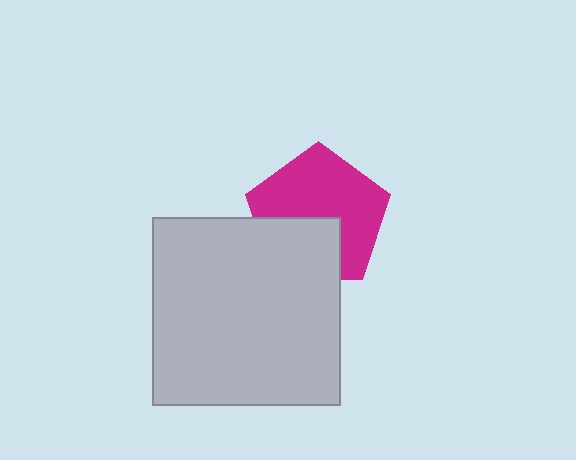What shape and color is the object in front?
The object in front is a light gray square.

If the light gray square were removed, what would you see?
You would see the complete magenta pentagon.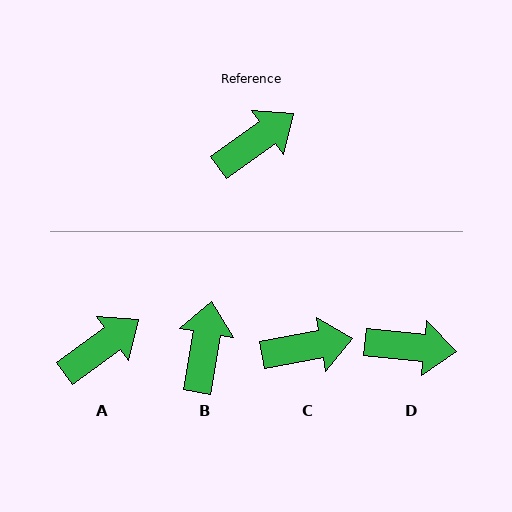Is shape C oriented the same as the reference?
No, it is off by about 25 degrees.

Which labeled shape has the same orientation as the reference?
A.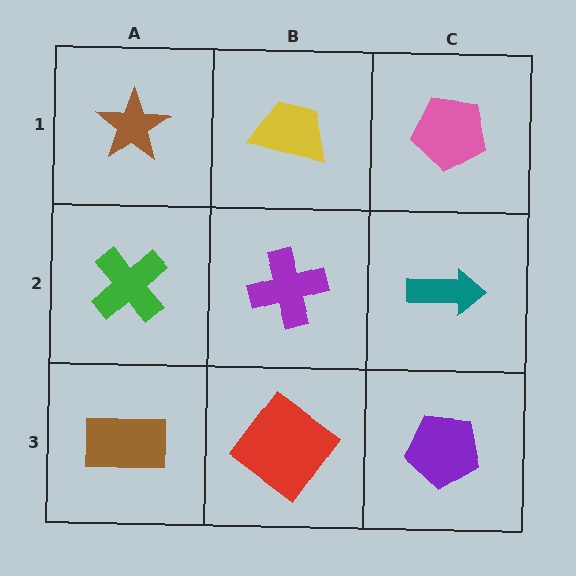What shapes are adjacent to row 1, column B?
A purple cross (row 2, column B), a brown star (row 1, column A), a pink pentagon (row 1, column C).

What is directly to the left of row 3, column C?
A red diamond.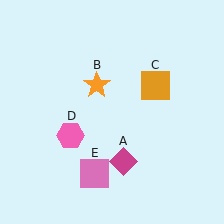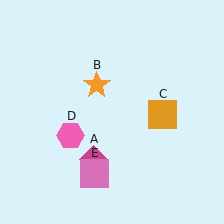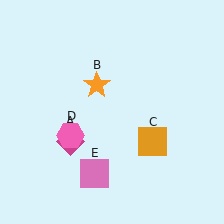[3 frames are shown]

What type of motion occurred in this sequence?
The magenta diamond (object A), orange square (object C) rotated clockwise around the center of the scene.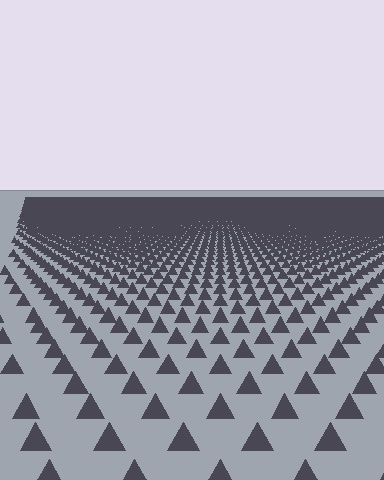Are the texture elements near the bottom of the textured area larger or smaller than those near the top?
Larger. Near the bottom, elements are closer to the viewer and appear at a bigger on-screen size.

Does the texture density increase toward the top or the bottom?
Density increases toward the top.